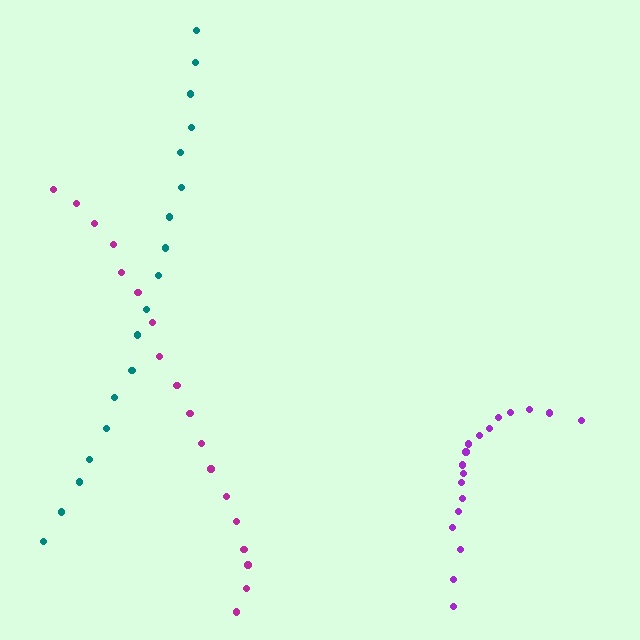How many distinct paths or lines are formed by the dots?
There are 3 distinct paths.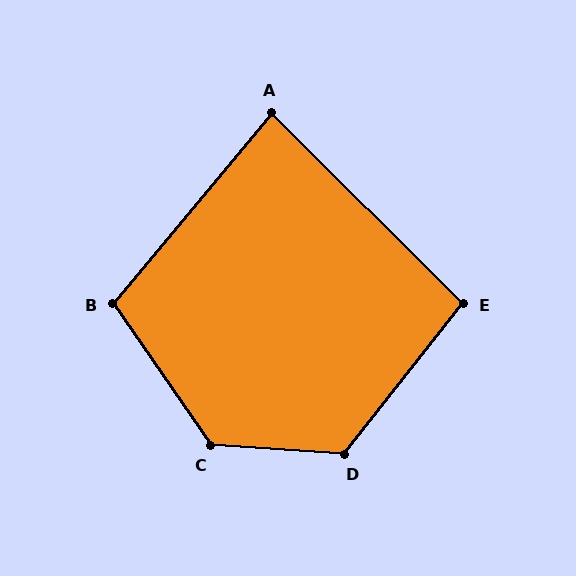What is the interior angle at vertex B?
Approximately 106 degrees (obtuse).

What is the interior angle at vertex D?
Approximately 124 degrees (obtuse).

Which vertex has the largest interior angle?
C, at approximately 128 degrees.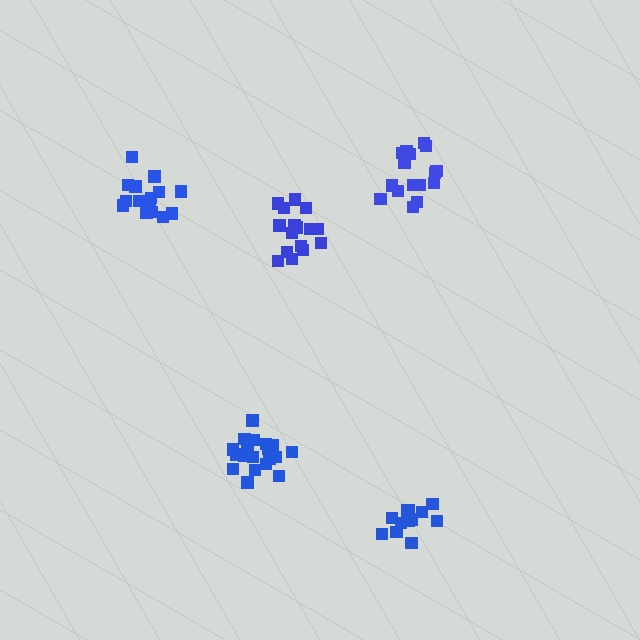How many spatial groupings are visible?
There are 5 spatial groupings.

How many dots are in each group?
Group 1: 14 dots, Group 2: 16 dots, Group 3: 20 dots, Group 4: 15 dots, Group 5: 16 dots (81 total).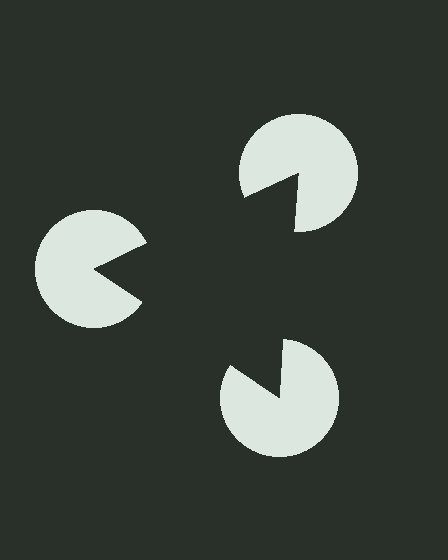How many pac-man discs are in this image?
There are 3 — one at each vertex of the illusory triangle.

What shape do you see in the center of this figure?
An illusory triangle — its edges are inferred from the aligned wedge cuts in the pac-man discs, not physically drawn.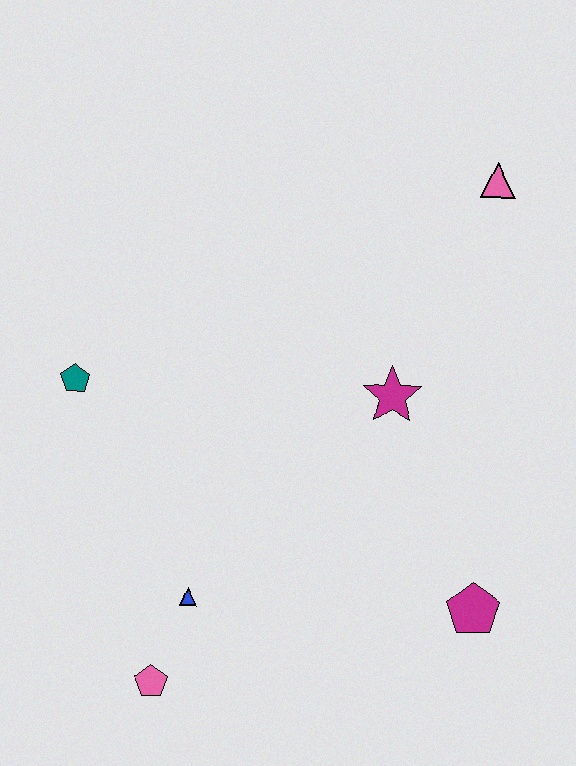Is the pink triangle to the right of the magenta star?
Yes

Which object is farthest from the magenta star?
The pink pentagon is farthest from the magenta star.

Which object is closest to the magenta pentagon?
The magenta star is closest to the magenta pentagon.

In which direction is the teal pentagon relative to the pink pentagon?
The teal pentagon is above the pink pentagon.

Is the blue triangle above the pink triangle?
No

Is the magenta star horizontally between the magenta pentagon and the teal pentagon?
Yes